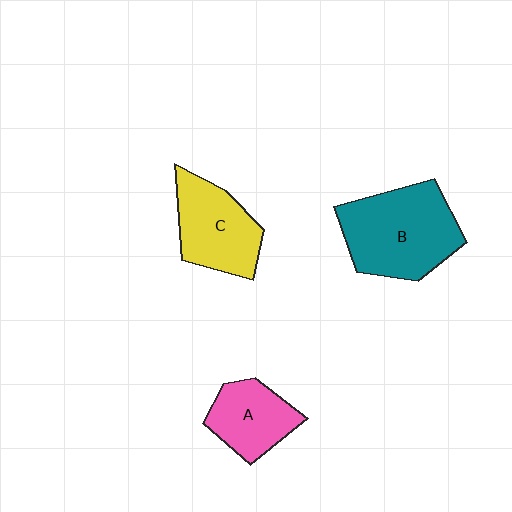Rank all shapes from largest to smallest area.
From largest to smallest: B (teal), C (yellow), A (pink).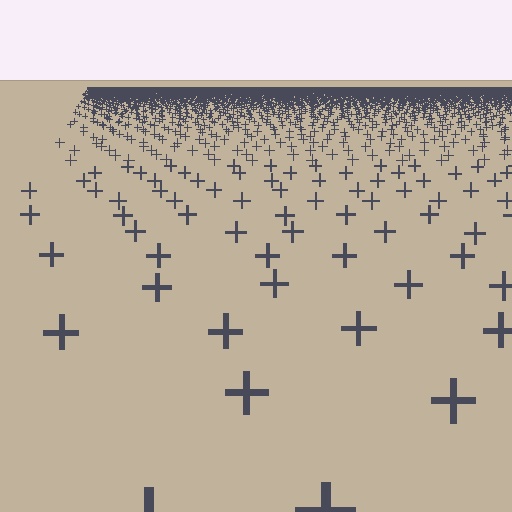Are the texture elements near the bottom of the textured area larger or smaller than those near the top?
Larger. Near the bottom, elements are closer to the viewer and appear at a bigger on-screen size.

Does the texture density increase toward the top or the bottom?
Density increases toward the top.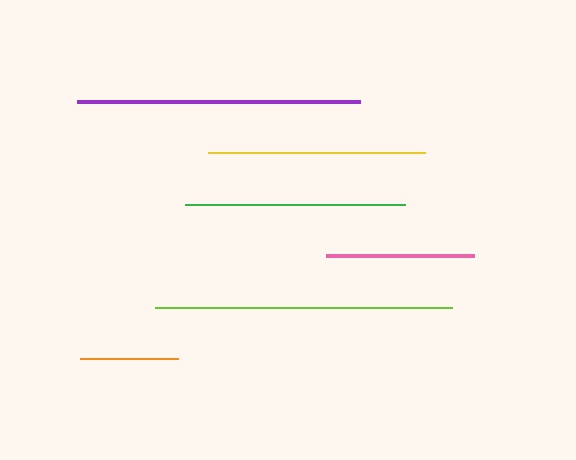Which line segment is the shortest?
The orange line is the shortest at approximately 98 pixels.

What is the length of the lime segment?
The lime segment is approximately 297 pixels long.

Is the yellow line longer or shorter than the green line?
The green line is longer than the yellow line.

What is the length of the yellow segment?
The yellow segment is approximately 217 pixels long.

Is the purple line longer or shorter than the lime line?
The lime line is longer than the purple line.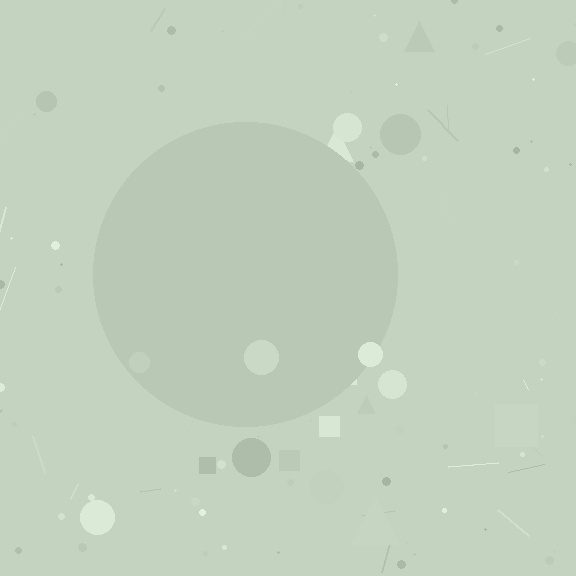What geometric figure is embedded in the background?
A circle is embedded in the background.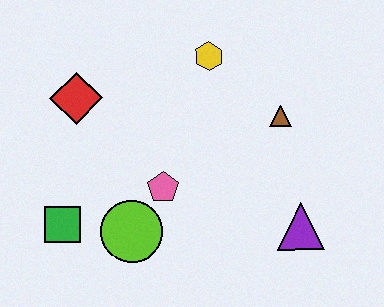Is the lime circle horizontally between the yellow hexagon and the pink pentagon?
No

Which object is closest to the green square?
The lime circle is closest to the green square.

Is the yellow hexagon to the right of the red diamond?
Yes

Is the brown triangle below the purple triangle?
No